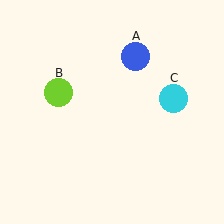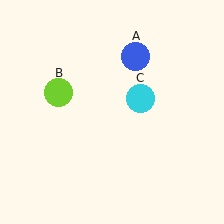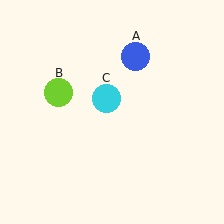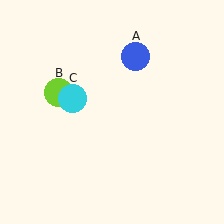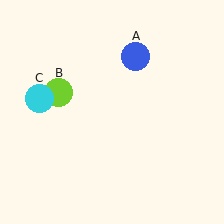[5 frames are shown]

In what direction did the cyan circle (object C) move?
The cyan circle (object C) moved left.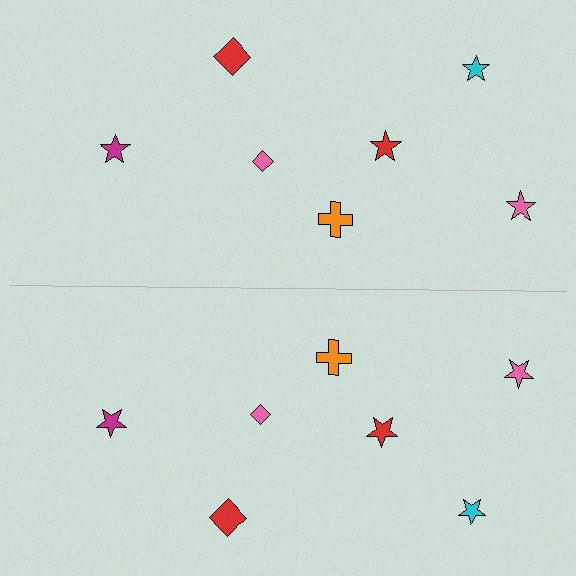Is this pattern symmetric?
Yes, this pattern has bilateral (reflection) symmetry.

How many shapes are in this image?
There are 14 shapes in this image.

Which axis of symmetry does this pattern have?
The pattern has a horizontal axis of symmetry running through the center of the image.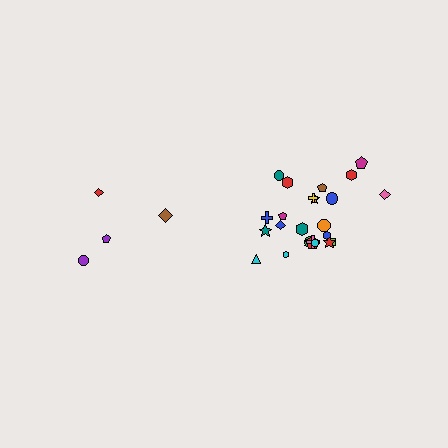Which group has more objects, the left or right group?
The right group.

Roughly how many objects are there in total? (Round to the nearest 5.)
Roughly 30 objects in total.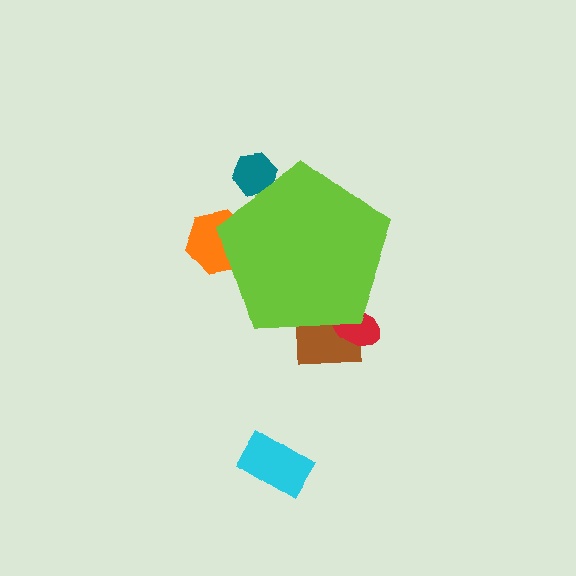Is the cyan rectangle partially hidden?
No, the cyan rectangle is fully visible.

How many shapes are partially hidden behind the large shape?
4 shapes are partially hidden.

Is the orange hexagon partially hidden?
Yes, the orange hexagon is partially hidden behind the lime pentagon.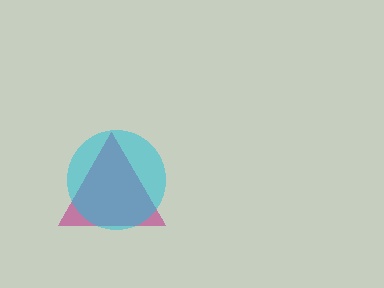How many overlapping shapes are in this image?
There are 2 overlapping shapes in the image.